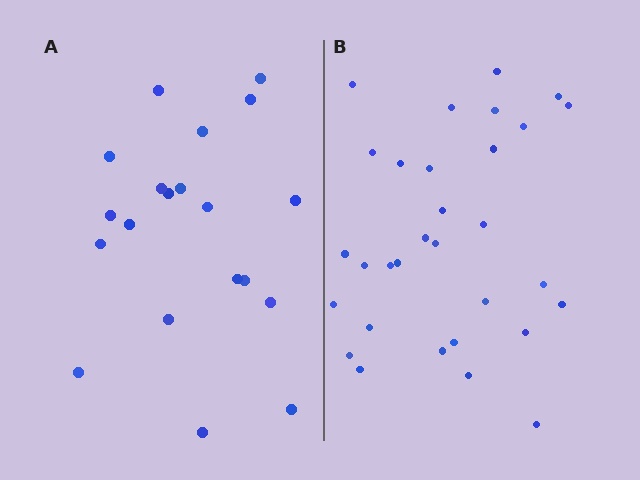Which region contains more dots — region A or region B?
Region B (the right region) has more dots.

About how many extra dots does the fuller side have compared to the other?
Region B has roughly 12 or so more dots than region A.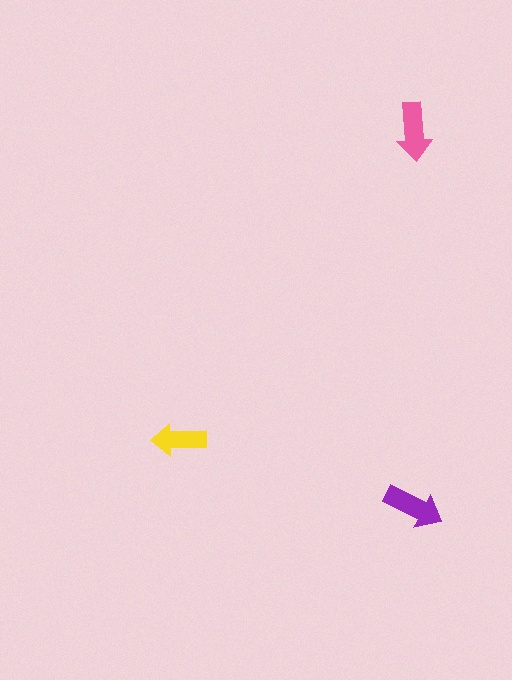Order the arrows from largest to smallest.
the purple one, the pink one, the yellow one.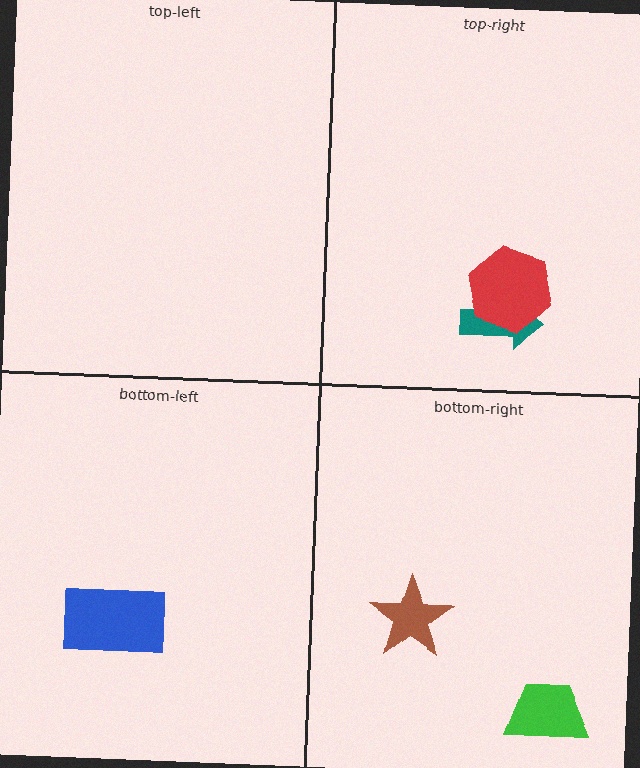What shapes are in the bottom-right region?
The green trapezoid, the brown star.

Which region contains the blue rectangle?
The bottom-left region.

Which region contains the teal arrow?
The top-right region.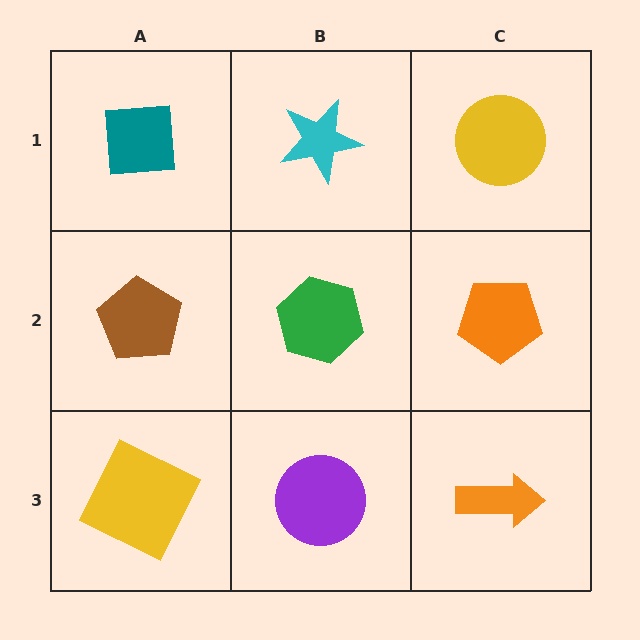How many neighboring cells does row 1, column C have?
2.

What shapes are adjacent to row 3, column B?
A green hexagon (row 2, column B), a yellow square (row 3, column A), an orange arrow (row 3, column C).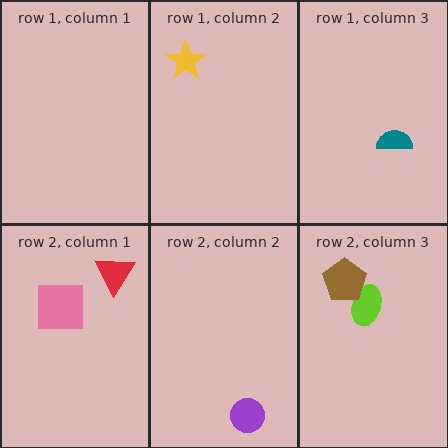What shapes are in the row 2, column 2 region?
The purple circle.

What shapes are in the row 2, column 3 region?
The lime ellipse, the brown pentagon.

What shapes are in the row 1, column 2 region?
The yellow star.